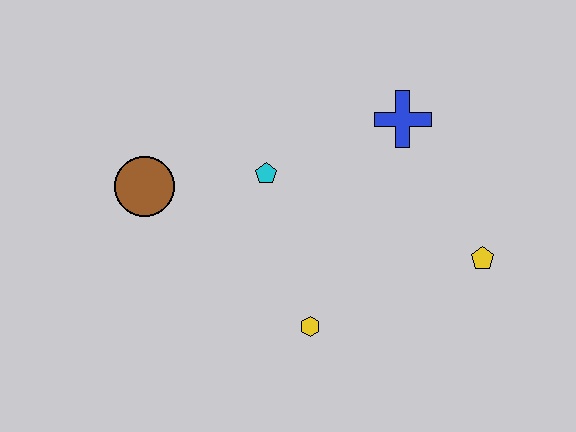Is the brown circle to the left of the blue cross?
Yes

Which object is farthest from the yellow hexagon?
The blue cross is farthest from the yellow hexagon.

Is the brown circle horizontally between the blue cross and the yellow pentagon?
No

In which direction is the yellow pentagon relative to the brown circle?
The yellow pentagon is to the right of the brown circle.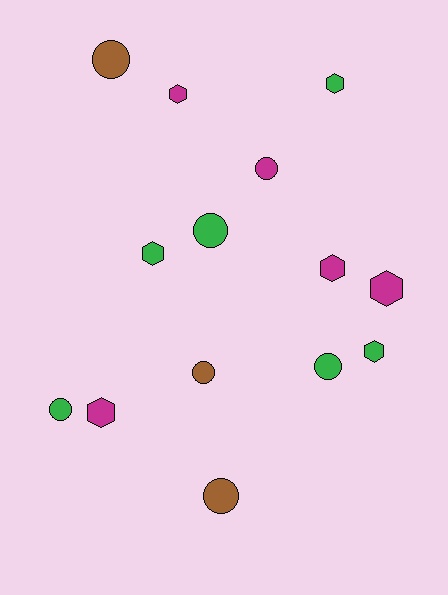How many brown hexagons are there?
There are no brown hexagons.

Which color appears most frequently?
Green, with 6 objects.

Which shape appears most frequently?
Circle, with 7 objects.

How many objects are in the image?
There are 14 objects.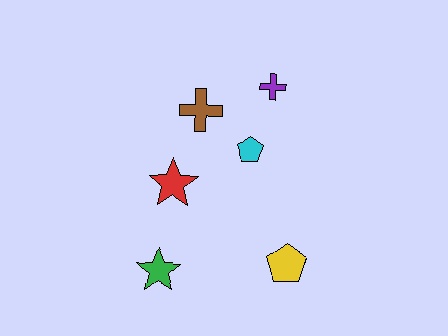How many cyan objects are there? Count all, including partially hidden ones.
There is 1 cyan object.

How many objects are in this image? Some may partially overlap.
There are 6 objects.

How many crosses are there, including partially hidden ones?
There are 2 crosses.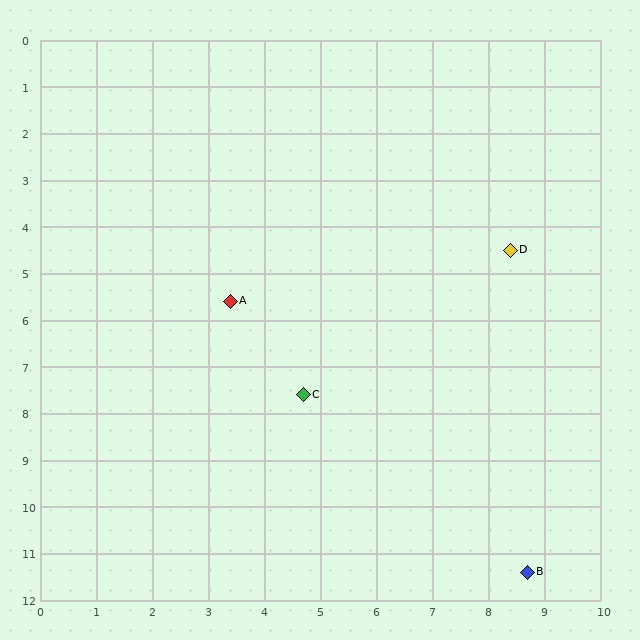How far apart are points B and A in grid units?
Points B and A are about 7.9 grid units apart.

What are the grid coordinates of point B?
Point B is at approximately (8.7, 11.4).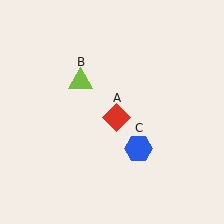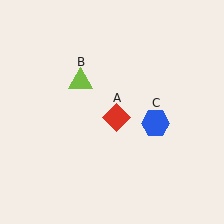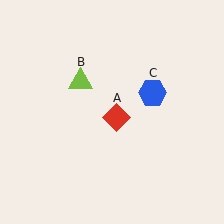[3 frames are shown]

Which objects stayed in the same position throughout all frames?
Red diamond (object A) and lime triangle (object B) remained stationary.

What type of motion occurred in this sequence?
The blue hexagon (object C) rotated counterclockwise around the center of the scene.